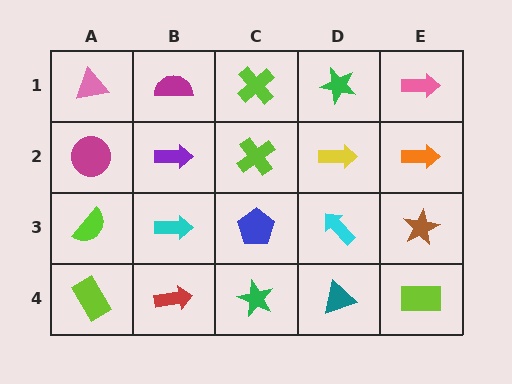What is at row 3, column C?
A blue pentagon.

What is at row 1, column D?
A green star.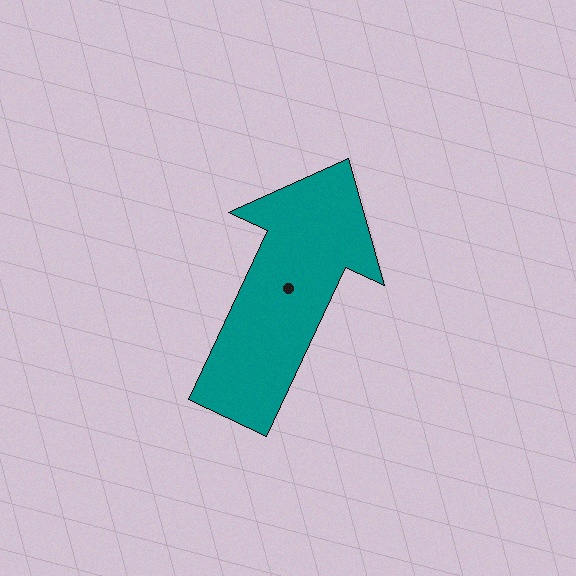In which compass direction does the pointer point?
Northeast.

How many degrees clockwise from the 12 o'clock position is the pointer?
Approximately 25 degrees.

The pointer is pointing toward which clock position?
Roughly 1 o'clock.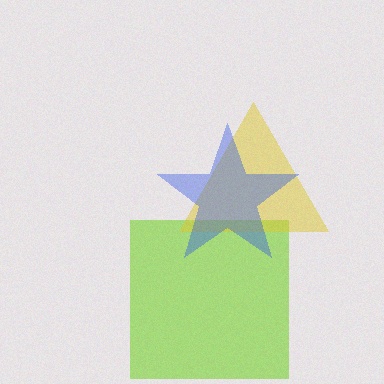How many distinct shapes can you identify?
There are 3 distinct shapes: a lime square, a yellow triangle, a blue star.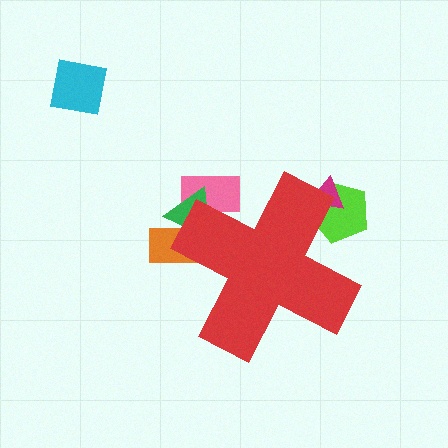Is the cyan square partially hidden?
No, the cyan square is fully visible.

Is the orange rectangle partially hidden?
Yes, the orange rectangle is partially hidden behind the red cross.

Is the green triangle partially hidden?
Yes, the green triangle is partially hidden behind the red cross.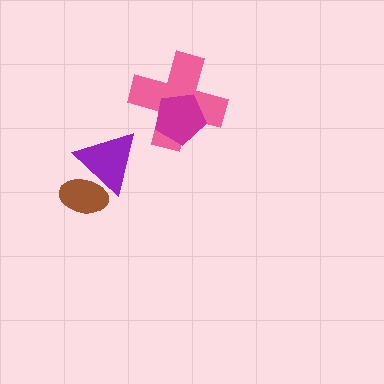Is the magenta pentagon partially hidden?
No, no other shape covers it.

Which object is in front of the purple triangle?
The brown ellipse is in front of the purple triangle.